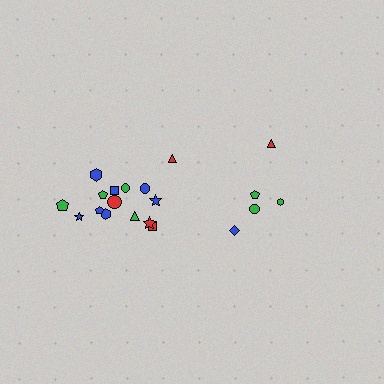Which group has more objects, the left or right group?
The left group.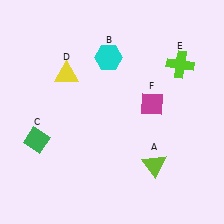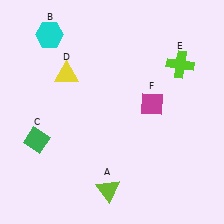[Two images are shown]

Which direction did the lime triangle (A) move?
The lime triangle (A) moved left.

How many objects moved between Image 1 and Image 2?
2 objects moved between the two images.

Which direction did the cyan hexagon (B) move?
The cyan hexagon (B) moved left.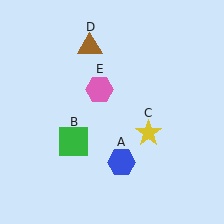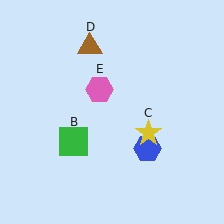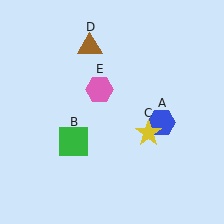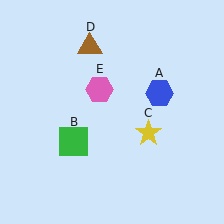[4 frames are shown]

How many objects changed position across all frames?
1 object changed position: blue hexagon (object A).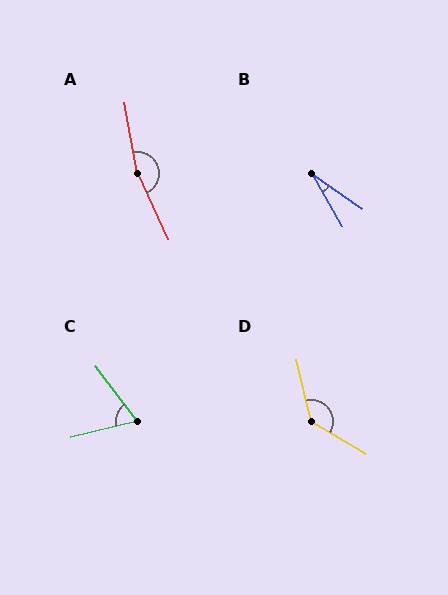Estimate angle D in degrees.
Approximately 134 degrees.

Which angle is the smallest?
B, at approximately 26 degrees.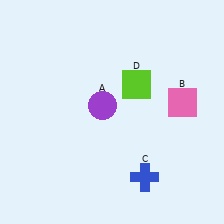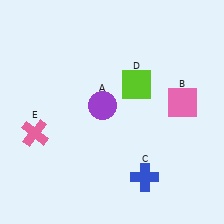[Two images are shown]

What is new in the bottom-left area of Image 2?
A pink cross (E) was added in the bottom-left area of Image 2.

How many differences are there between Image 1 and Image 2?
There is 1 difference between the two images.